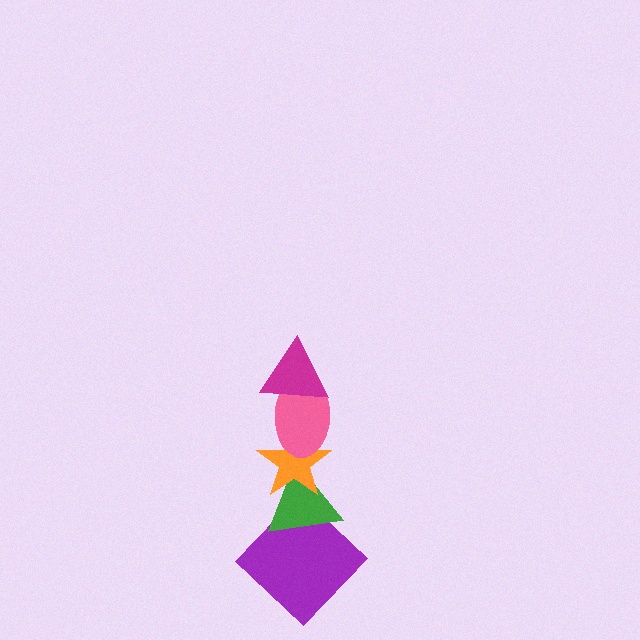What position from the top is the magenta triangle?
The magenta triangle is 1st from the top.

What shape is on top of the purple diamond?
The green triangle is on top of the purple diamond.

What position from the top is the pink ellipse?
The pink ellipse is 2nd from the top.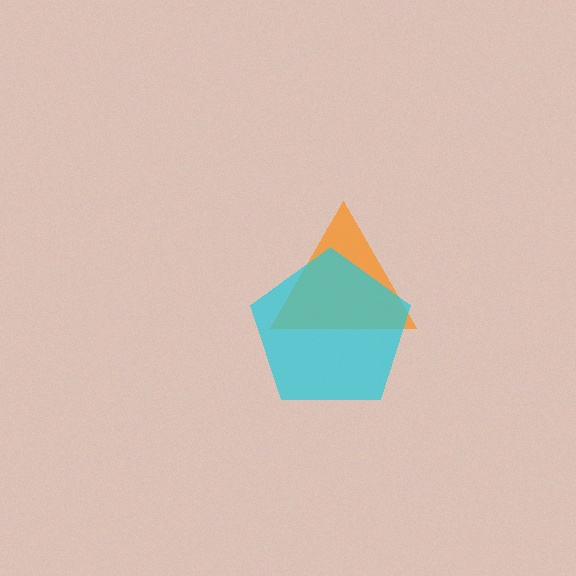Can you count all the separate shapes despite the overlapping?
Yes, there are 2 separate shapes.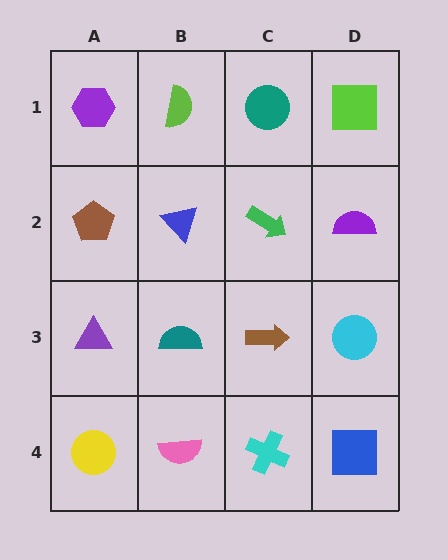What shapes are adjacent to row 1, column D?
A purple semicircle (row 2, column D), a teal circle (row 1, column C).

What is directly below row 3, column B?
A pink semicircle.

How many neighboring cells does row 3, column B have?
4.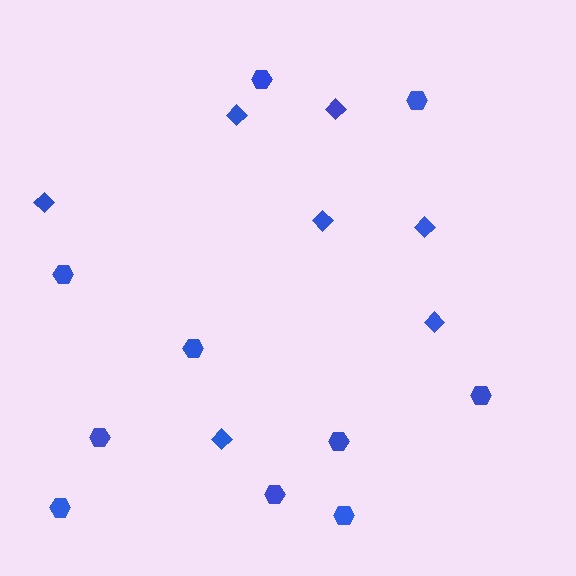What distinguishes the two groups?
There are 2 groups: one group of hexagons (10) and one group of diamonds (7).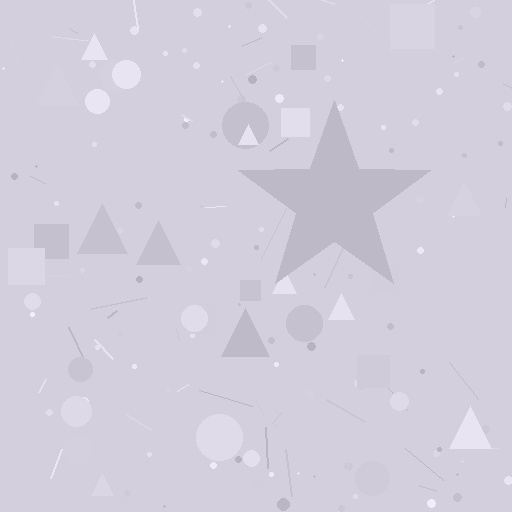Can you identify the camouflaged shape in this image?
The camouflaged shape is a star.